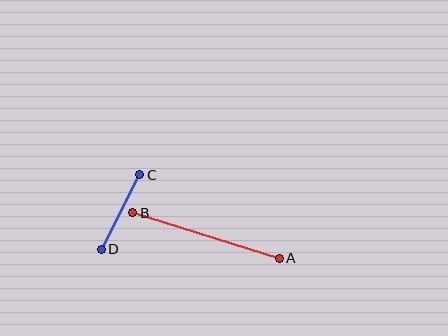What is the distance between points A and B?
The distance is approximately 153 pixels.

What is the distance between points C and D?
The distance is approximately 84 pixels.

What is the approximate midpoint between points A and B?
The midpoint is at approximately (206, 235) pixels.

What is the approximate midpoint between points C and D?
The midpoint is at approximately (121, 212) pixels.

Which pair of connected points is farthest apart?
Points A and B are farthest apart.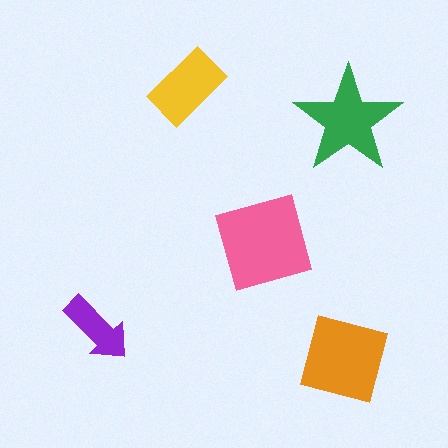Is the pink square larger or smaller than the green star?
Larger.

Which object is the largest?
The pink square.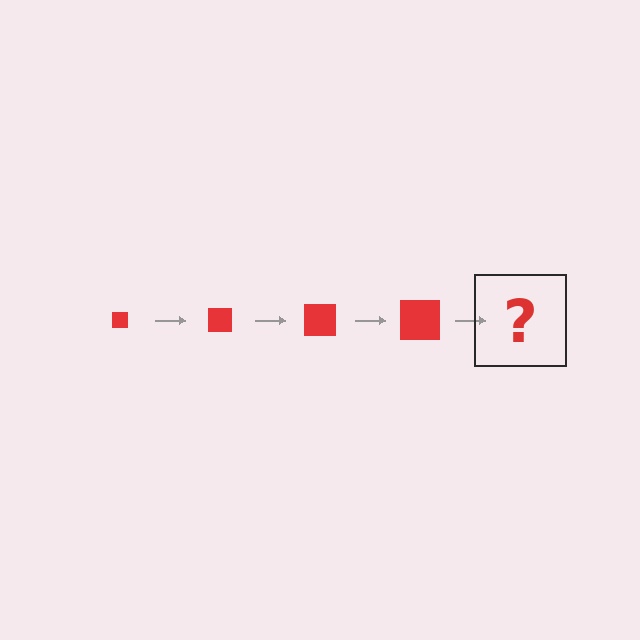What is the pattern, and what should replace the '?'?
The pattern is that the square gets progressively larger each step. The '?' should be a red square, larger than the previous one.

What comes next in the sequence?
The next element should be a red square, larger than the previous one.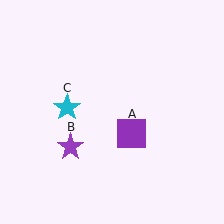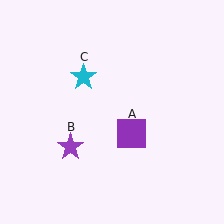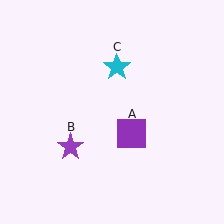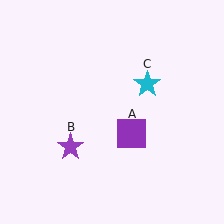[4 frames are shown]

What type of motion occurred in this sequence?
The cyan star (object C) rotated clockwise around the center of the scene.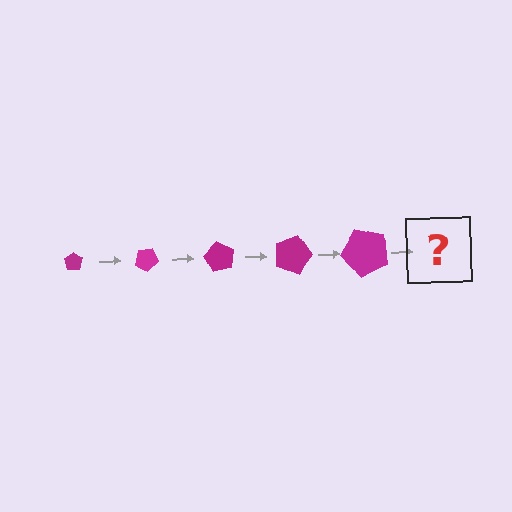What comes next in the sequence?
The next element should be a pentagon, larger than the previous one and rotated 150 degrees from the start.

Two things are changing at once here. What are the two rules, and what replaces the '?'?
The two rules are that the pentagon grows larger each step and it rotates 30 degrees each step. The '?' should be a pentagon, larger than the previous one and rotated 150 degrees from the start.